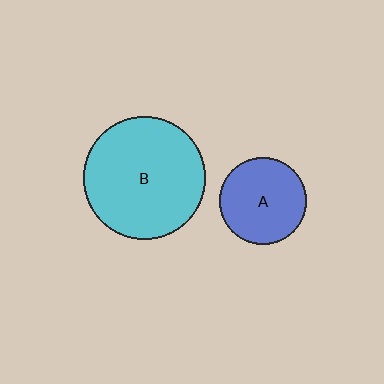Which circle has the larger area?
Circle B (cyan).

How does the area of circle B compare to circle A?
Approximately 2.0 times.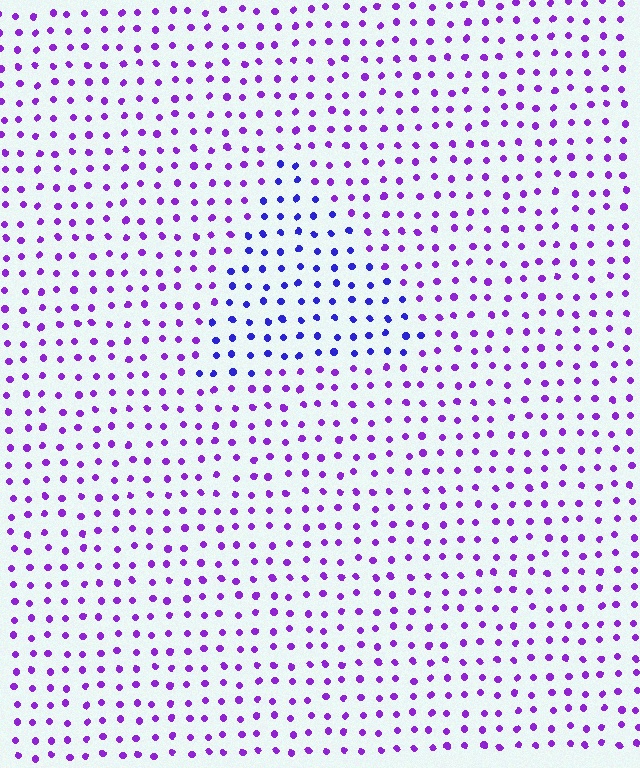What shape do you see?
I see a triangle.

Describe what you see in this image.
The image is filled with small purple elements in a uniform arrangement. A triangle-shaped region is visible where the elements are tinted to a slightly different hue, forming a subtle color boundary.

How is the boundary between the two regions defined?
The boundary is defined purely by a slight shift in hue (about 35 degrees). Spacing, size, and orientation are identical on both sides.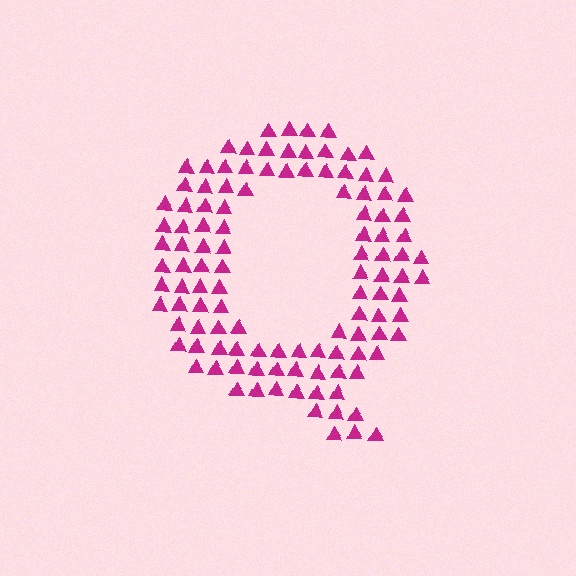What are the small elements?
The small elements are triangles.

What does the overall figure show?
The overall figure shows the letter Q.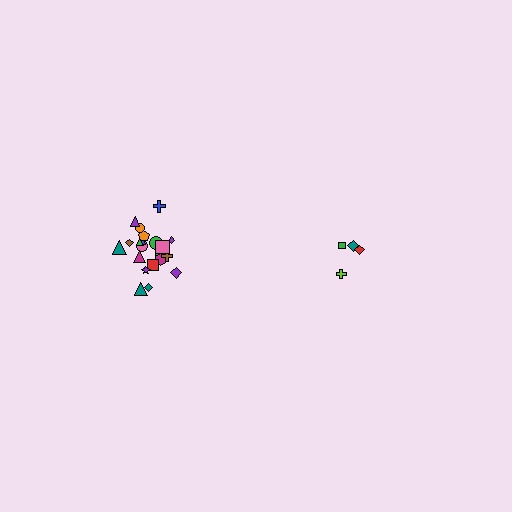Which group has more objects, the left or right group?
The left group.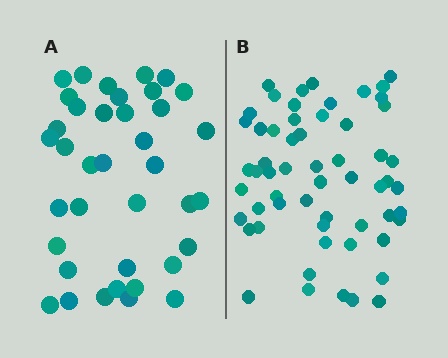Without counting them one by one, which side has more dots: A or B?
Region B (the right region) has more dots.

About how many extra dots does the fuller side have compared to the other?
Region B has approximately 20 more dots than region A.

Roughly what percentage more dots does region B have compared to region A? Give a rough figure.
About 55% more.